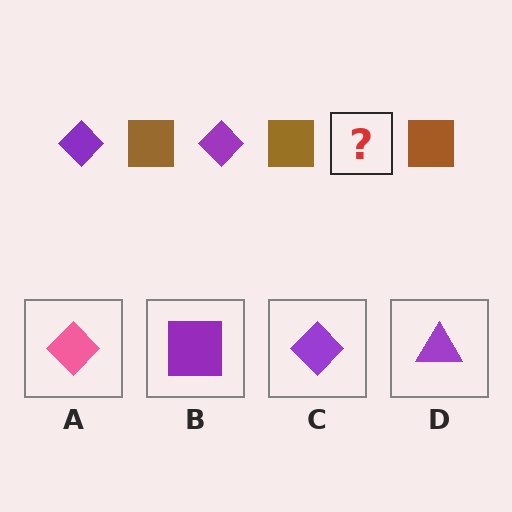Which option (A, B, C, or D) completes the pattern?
C.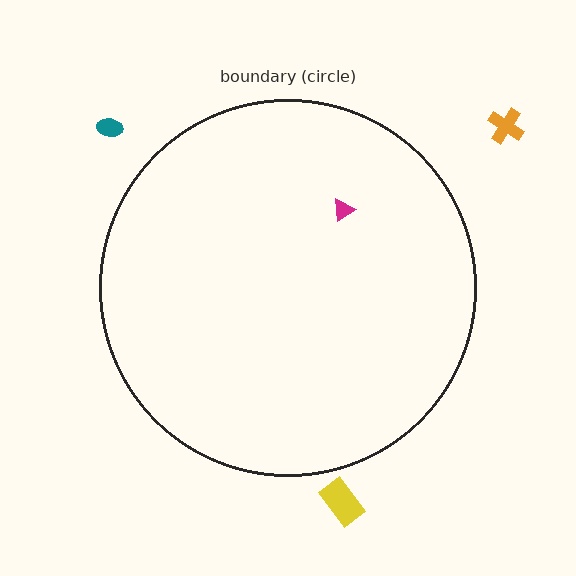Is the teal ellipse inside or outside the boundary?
Outside.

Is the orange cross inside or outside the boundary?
Outside.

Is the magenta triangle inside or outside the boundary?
Inside.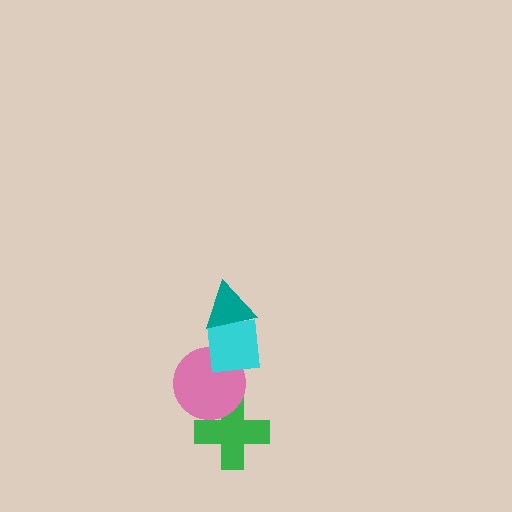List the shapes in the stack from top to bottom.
From top to bottom: the teal triangle, the cyan square, the pink circle, the green cross.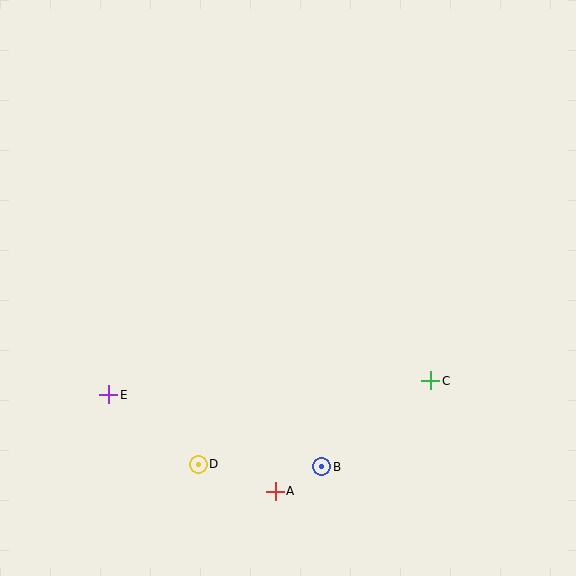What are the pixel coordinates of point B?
Point B is at (322, 467).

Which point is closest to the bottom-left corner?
Point E is closest to the bottom-left corner.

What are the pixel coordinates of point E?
Point E is at (109, 395).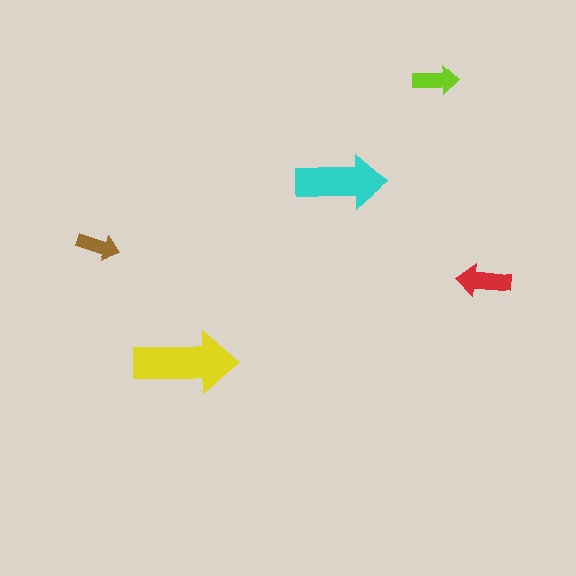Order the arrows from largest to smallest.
the yellow one, the cyan one, the red one, the lime one, the brown one.